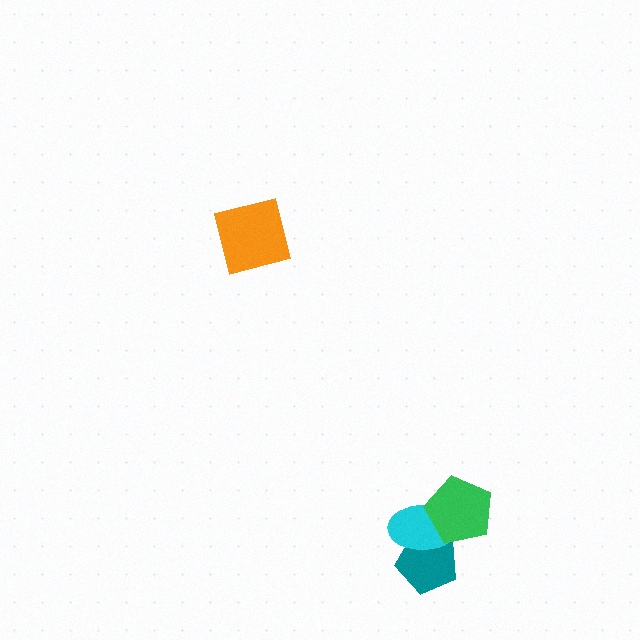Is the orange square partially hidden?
No, no other shape covers it.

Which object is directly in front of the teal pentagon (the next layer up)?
The cyan ellipse is directly in front of the teal pentagon.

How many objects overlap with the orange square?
0 objects overlap with the orange square.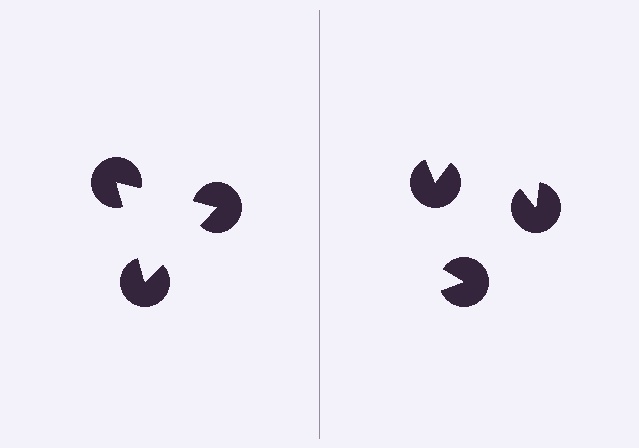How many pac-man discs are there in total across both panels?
6 — 3 on each side.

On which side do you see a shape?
An illusory triangle appears on the left side. On the right side the wedge cuts are rotated, so no coherent shape forms.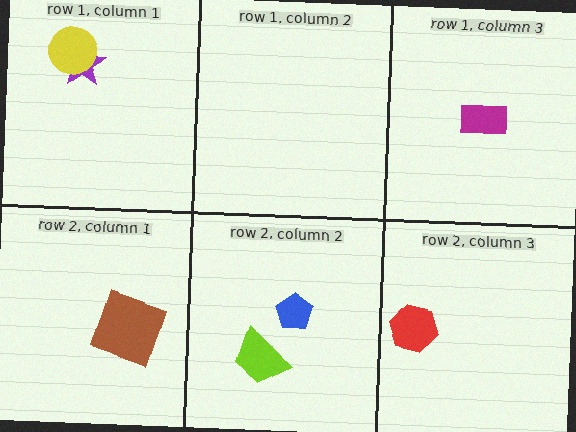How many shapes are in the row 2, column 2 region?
2.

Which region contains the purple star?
The row 1, column 1 region.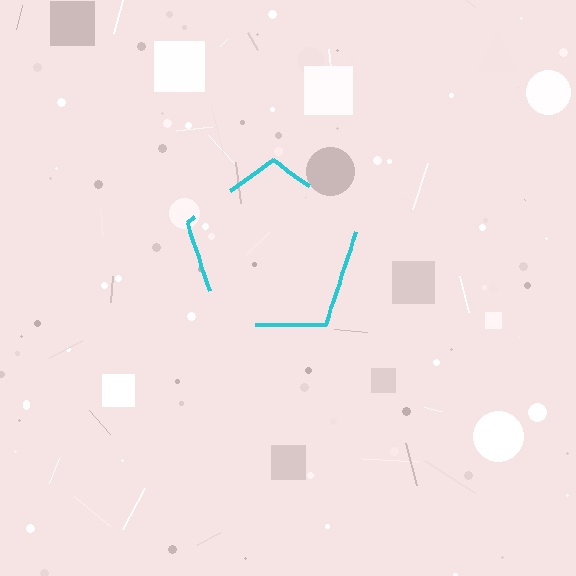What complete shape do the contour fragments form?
The contour fragments form a pentagon.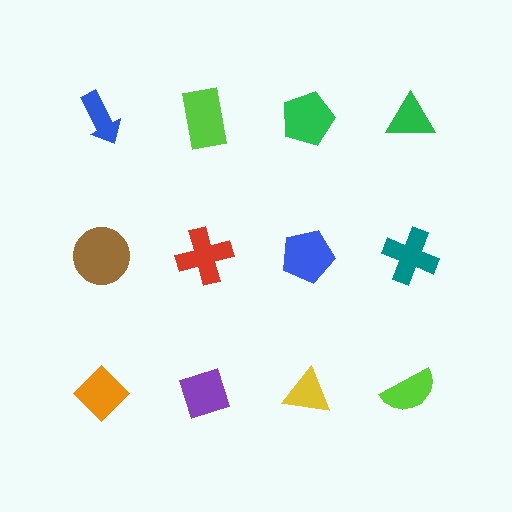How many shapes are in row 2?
4 shapes.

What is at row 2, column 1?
A brown circle.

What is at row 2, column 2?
A red cross.